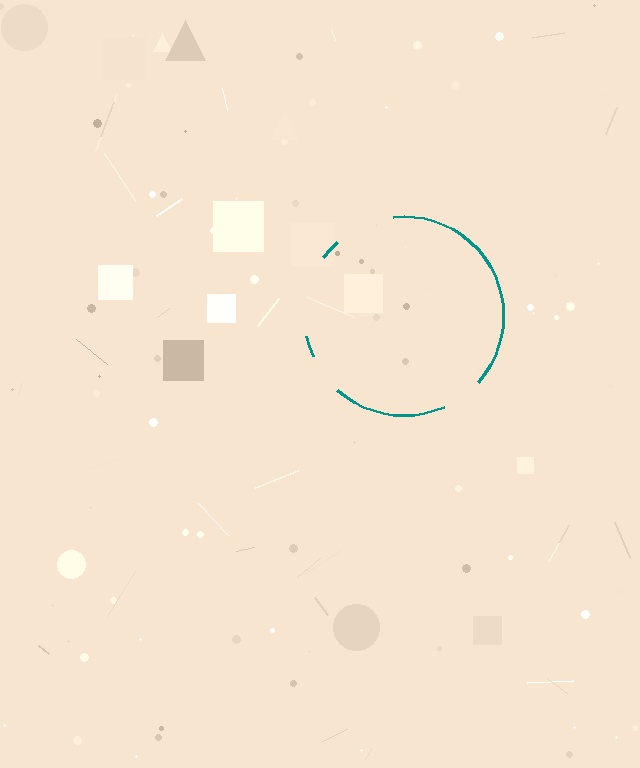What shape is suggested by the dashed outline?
The dashed outline suggests a circle.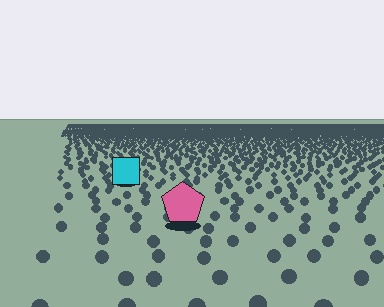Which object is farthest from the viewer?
The cyan square is farthest from the viewer. It appears smaller and the ground texture around it is denser.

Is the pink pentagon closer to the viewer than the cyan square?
Yes. The pink pentagon is closer — you can tell from the texture gradient: the ground texture is coarser near it.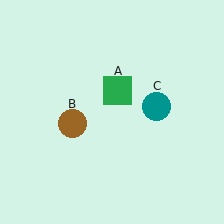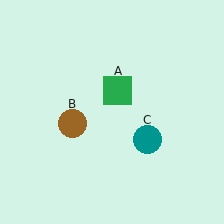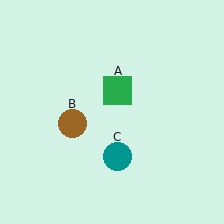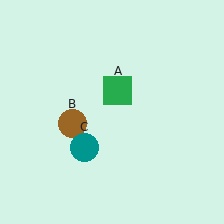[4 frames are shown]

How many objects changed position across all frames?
1 object changed position: teal circle (object C).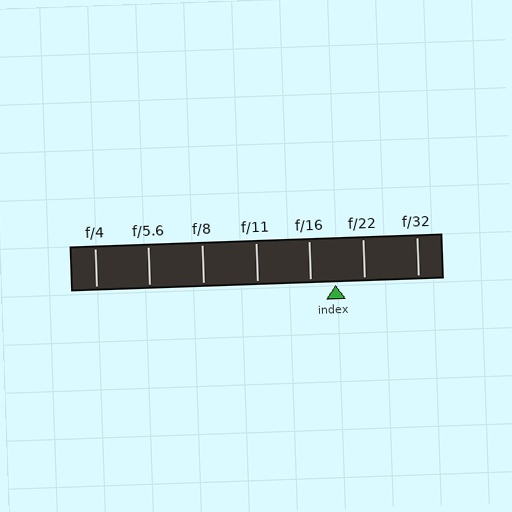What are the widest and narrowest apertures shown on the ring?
The widest aperture shown is f/4 and the narrowest is f/32.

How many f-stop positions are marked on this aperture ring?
There are 7 f-stop positions marked.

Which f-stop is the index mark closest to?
The index mark is closest to f/16.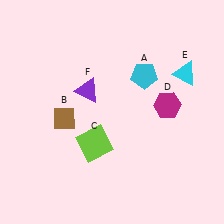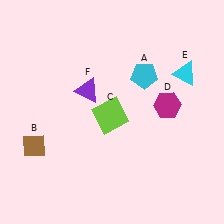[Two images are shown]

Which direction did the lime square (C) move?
The lime square (C) moved up.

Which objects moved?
The objects that moved are: the brown diamond (B), the lime square (C).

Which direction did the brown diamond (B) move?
The brown diamond (B) moved left.